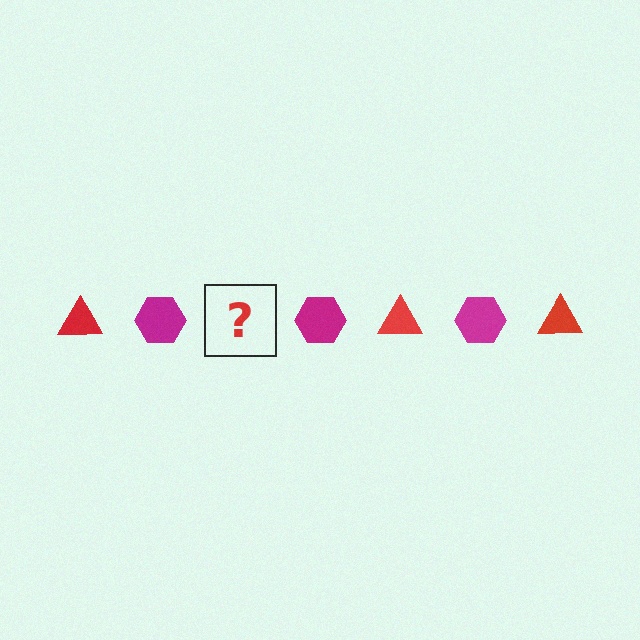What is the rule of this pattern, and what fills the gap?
The rule is that the pattern alternates between red triangle and magenta hexagon. The gap should be filled with a red triangle.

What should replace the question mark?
The question mark should be replaced with a red triangle.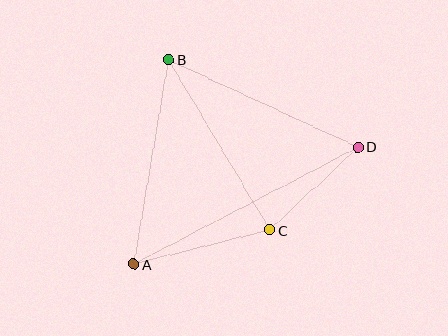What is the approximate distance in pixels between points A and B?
The distance between A and B is approximately 207 pixels.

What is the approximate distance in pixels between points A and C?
The distance between A and C is approximately 140 pixels.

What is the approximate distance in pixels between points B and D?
The distance between B and D is approximately 208 pixels.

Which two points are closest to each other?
Points C and D are closest to each other.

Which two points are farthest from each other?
Points A and D are farthest from each other.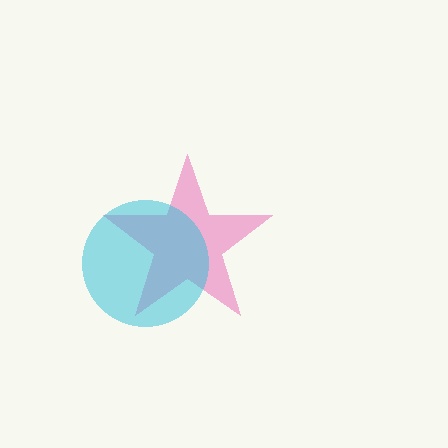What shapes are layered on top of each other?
The layered shapes are: a pink star, a cyan circle.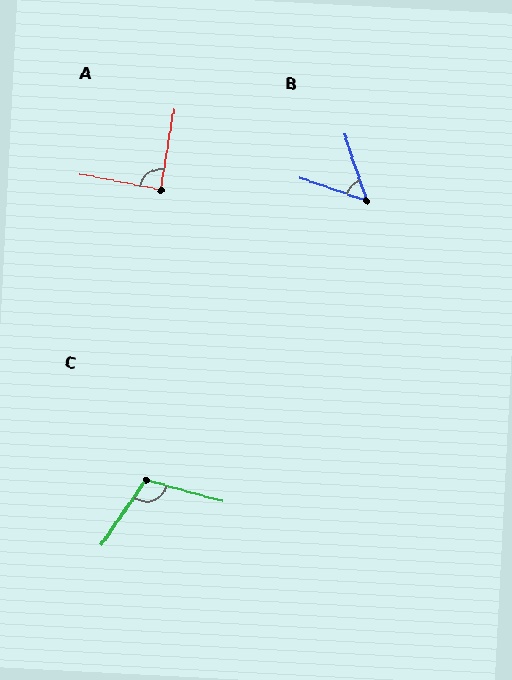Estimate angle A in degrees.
Approximately 89 degrees.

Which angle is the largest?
C, at approximately 109 degrees.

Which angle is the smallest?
B, at approximately 53 degrees.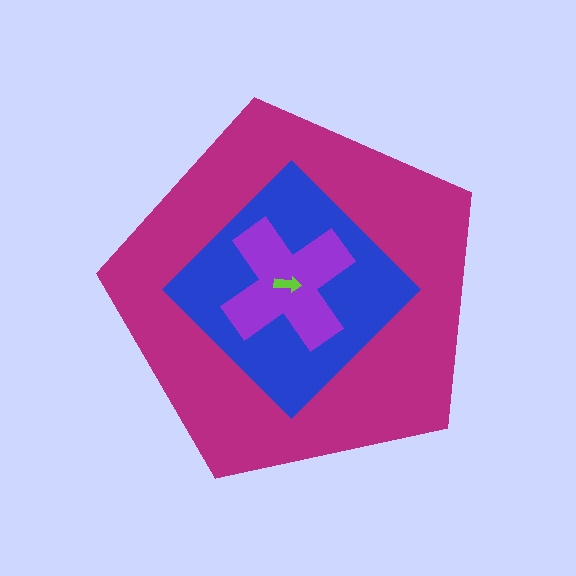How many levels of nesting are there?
4.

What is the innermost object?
The lime arrow.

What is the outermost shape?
The magenta pentagon.